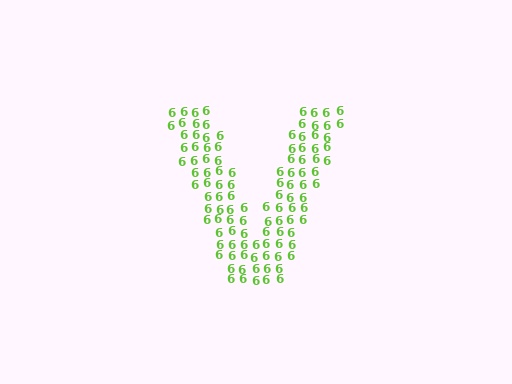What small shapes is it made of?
It is made of small digit 6's.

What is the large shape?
The large shape is the letter V.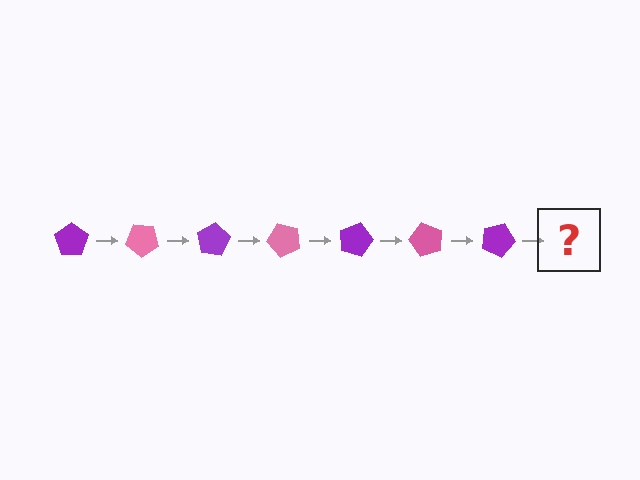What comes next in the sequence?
The next element should be a pink pentagon, rotated 280 degrees from the start.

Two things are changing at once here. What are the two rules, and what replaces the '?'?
The two rules are that it rotates 40 degrees each step and the color cycles through purple and pink. The '?' should be a pink pentagon, rotated 280 degrees from the start.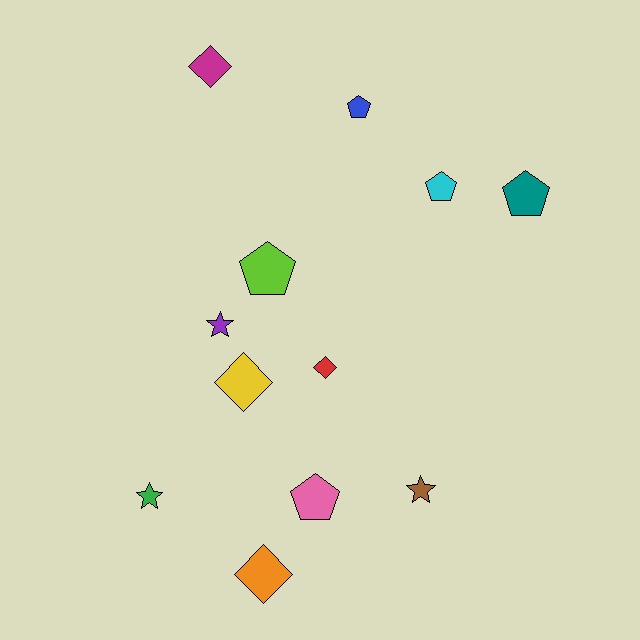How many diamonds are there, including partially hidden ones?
There are 4 diamonds.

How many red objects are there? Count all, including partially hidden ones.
There is 1 red object.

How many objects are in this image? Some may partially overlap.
There are 12 objects.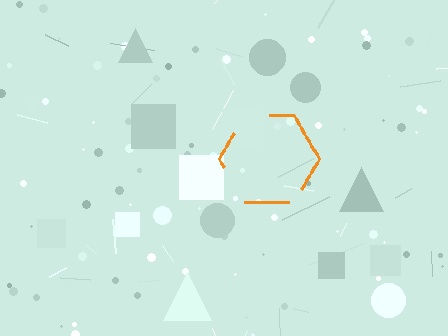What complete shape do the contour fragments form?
The contour fragments form a hexagon.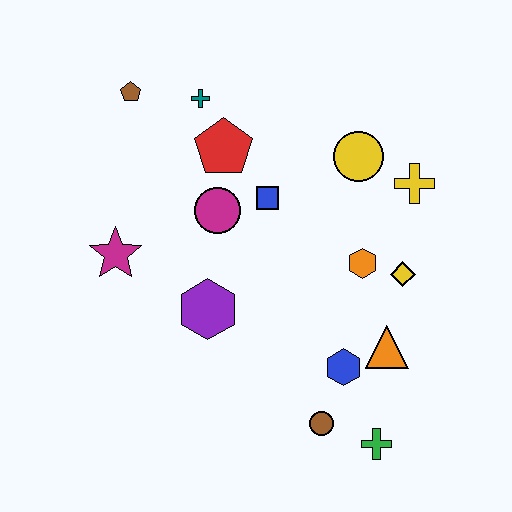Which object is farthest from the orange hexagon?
The brown pentagon is farthest from the orange hexagon.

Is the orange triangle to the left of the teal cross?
No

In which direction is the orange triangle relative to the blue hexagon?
The orange triangle is to the right of the blue hexagon.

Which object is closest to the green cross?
The brown circle is closest to the green cross.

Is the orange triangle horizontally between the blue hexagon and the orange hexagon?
No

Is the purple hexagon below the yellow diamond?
Yes